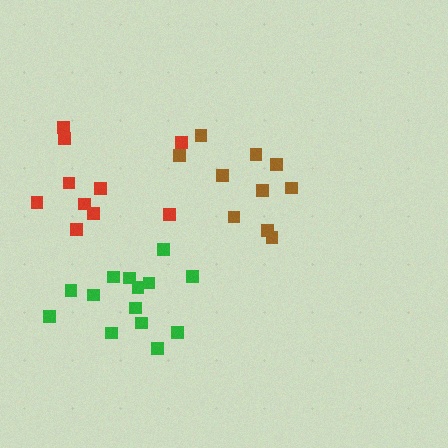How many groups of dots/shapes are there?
There are 3 groups.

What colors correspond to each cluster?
The clusters are colored: green, red, brown.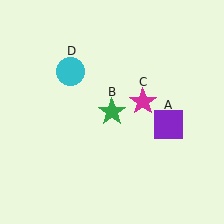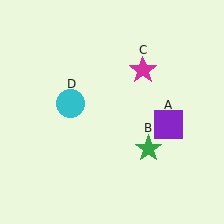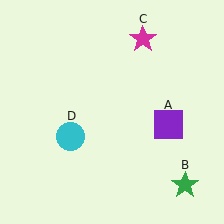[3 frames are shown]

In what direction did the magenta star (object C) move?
The magenta star (object C) moved up.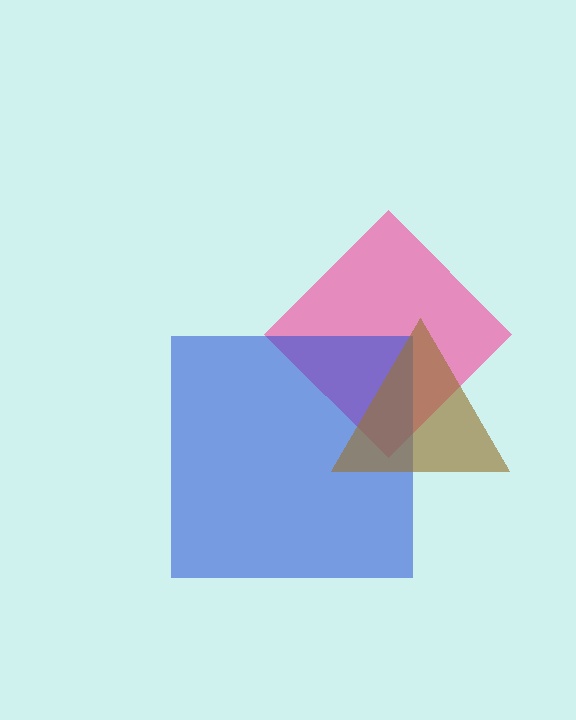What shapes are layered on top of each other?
The layered shapes are: a pink diamond, a blue square, a brown triangle.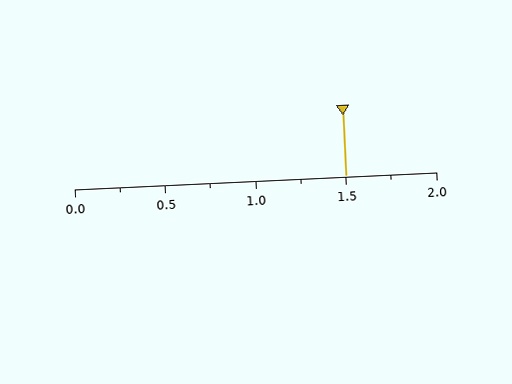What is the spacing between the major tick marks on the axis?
The major ticks are spaced 0.5 apart.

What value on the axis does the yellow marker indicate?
The marker indicates approximately 1.5.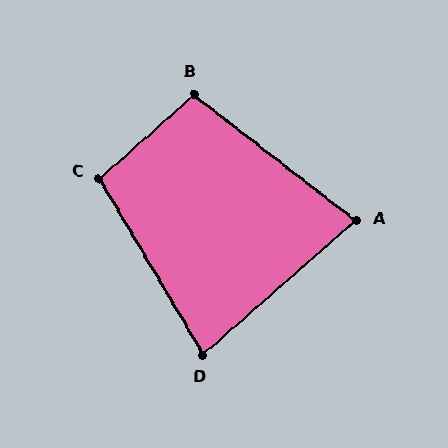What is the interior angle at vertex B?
Approximately 101 degrees (obtuse).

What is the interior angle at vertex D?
Approximately 79 degrees (acute).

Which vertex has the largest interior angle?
C, at approximately 101 degrees.